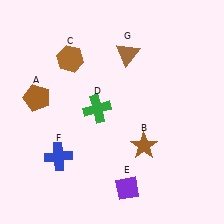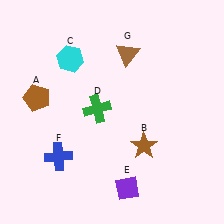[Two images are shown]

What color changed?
The hexagon (C) changed from brown in Image 1 to cyan in Image 2.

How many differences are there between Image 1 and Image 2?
There is 1 difference between the two images.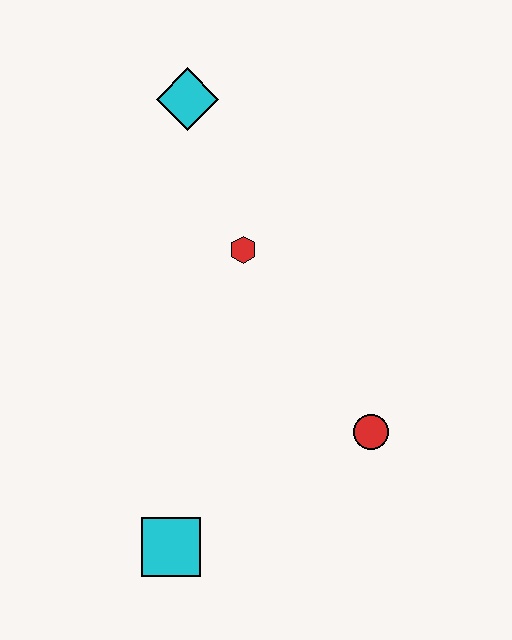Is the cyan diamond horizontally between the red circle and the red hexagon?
No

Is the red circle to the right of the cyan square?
Yes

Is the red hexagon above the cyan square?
Yes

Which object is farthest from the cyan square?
The cyan diamond is farthest from the cyan square.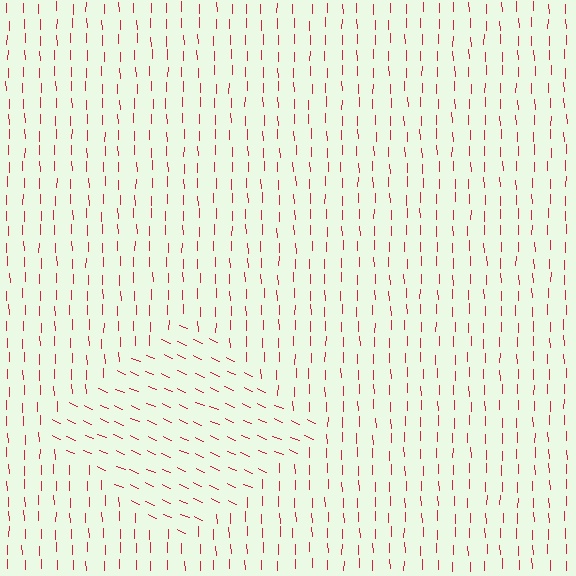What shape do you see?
I see a diamond.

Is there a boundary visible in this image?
Yes, there is a texture boundary formed by a change in line orientation.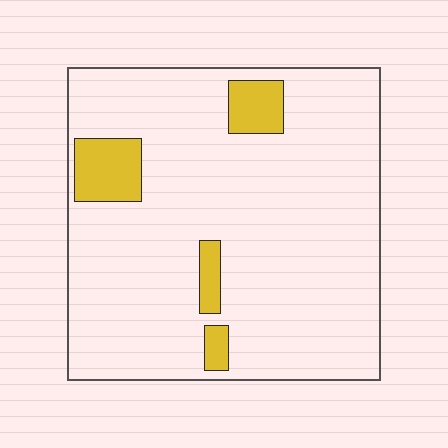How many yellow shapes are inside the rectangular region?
4.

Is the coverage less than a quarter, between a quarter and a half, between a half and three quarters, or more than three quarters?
Less than a quarter.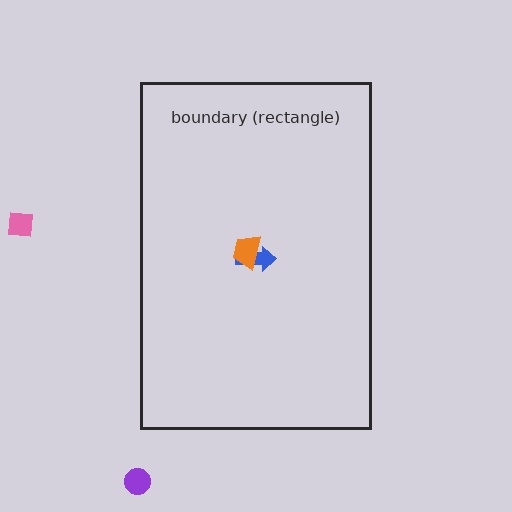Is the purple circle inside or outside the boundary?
Outside.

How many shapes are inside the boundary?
2 inside, 2 outside.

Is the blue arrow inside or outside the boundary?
Inside.